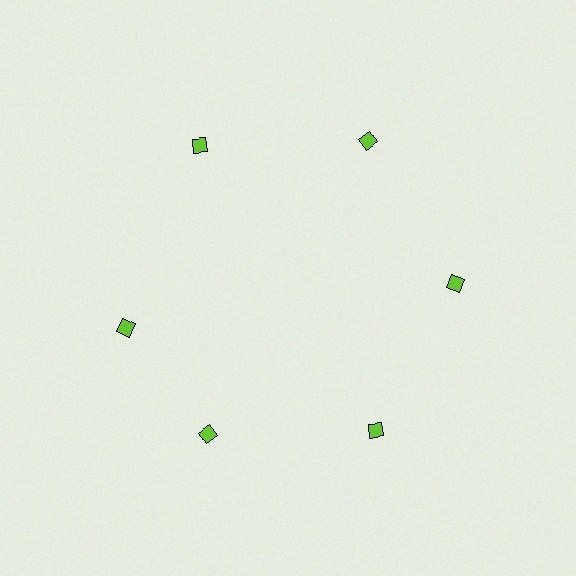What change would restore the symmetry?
The symmetry would be restored by rotating it back into even spacing with its neighbors so that all 6 diamonds sit at equal angles and equal distance from the center.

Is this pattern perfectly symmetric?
No. The 6 lime diamonds are arranged in a ring, but one element near the 9 o'clock position is rotated out of alignment along the ring, breaking the 6-fold rotational symmetry.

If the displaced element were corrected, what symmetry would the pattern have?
It would have 6-fold rotational symmetry — the pattern would map onto itself every 60 degrees.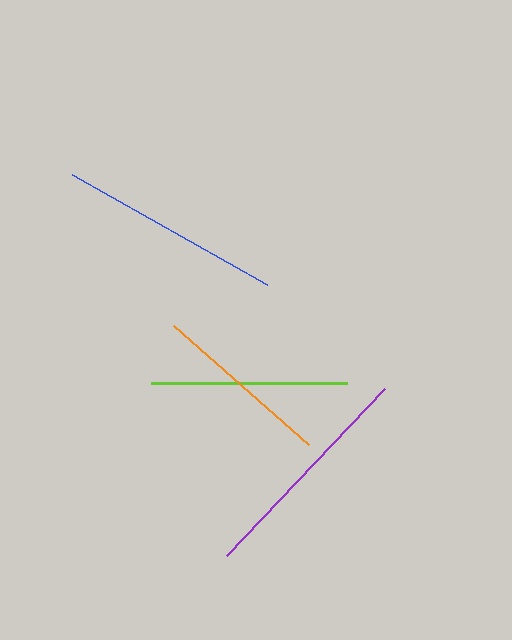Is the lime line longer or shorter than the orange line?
The lime line is longer than the orange line.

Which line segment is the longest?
The purple line is the longest at approximately 230 pixels.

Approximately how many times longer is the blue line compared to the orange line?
The blue line is approximately 1.2 times the length of the orange line.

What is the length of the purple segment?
The purple segment is approximately 230 pixels long.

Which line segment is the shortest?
The orange line is the shortest at approximately 180 pixels.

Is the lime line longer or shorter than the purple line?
The purple line is longer than the lime line.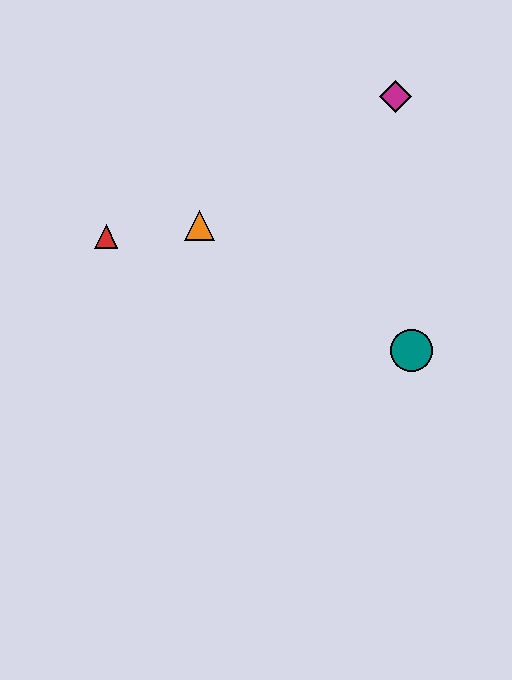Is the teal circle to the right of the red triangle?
Yes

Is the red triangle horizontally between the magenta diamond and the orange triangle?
No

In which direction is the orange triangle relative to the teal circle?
The orange triangle is to the left of the teal circle.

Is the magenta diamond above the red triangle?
Yes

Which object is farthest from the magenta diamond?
The red triangle is farthest from the magenta diamond.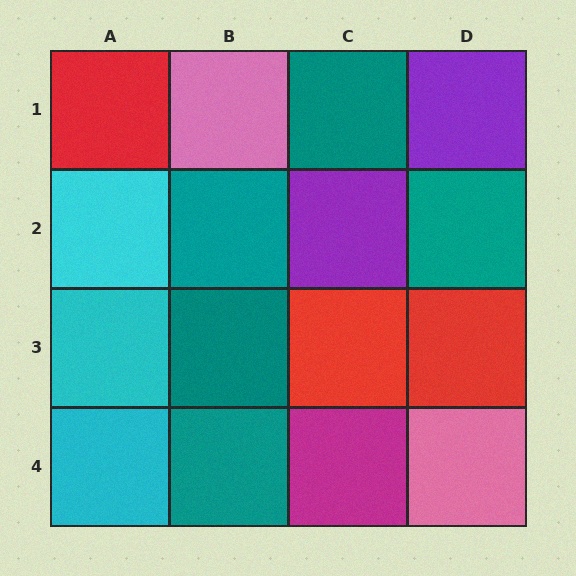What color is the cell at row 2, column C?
Purple.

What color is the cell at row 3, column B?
Teal.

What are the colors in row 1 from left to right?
Red, pink, teal, purple.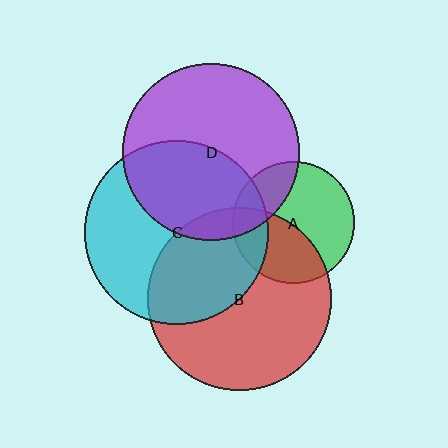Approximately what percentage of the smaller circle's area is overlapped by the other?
Approximately 40%.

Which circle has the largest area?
Circle B (red).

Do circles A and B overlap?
Yes.